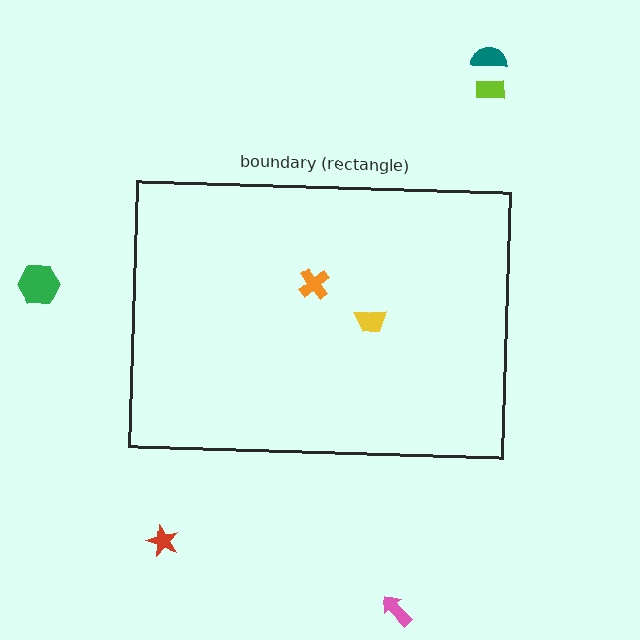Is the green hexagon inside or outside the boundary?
Outside.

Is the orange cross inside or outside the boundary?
Inside.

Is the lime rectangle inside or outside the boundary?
Outside.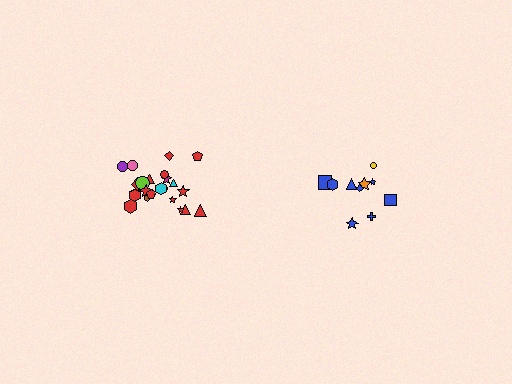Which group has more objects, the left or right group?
The left group.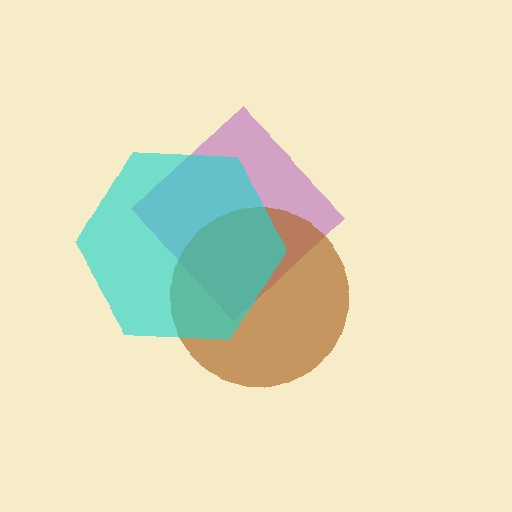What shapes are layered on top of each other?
The layered shapes are: a purple diamond, a brown circle, a cyan hexagon.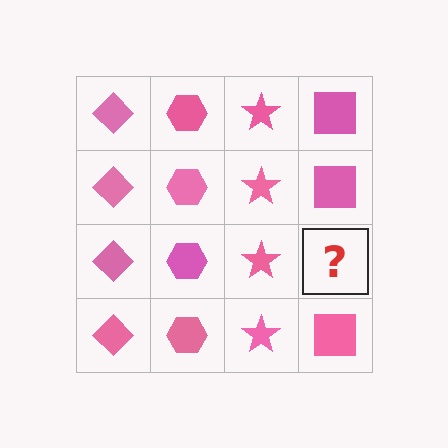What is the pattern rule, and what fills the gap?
The rule is that each column has a consistent shape. The gap should be filled with a pink square.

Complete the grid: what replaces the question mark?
The question mark should be replaced with a pink square.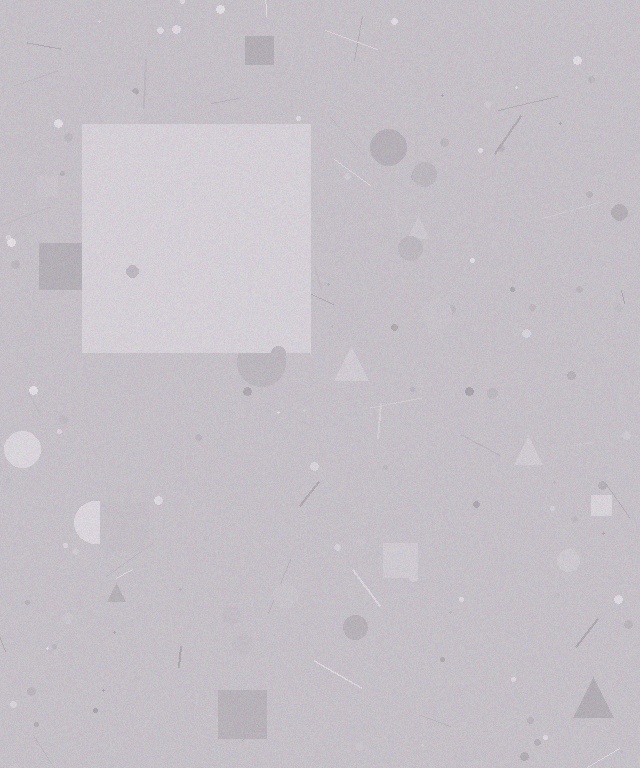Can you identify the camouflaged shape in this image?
The camouflaged shape is a square.